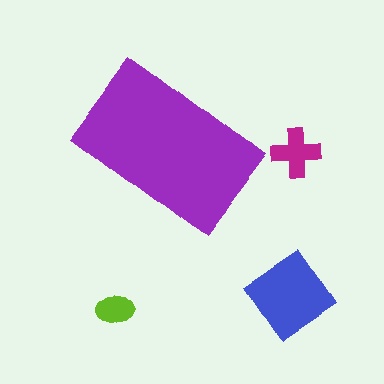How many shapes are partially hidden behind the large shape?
0 shapes are partially hidden.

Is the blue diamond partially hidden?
No, the blue diamond is fully visible.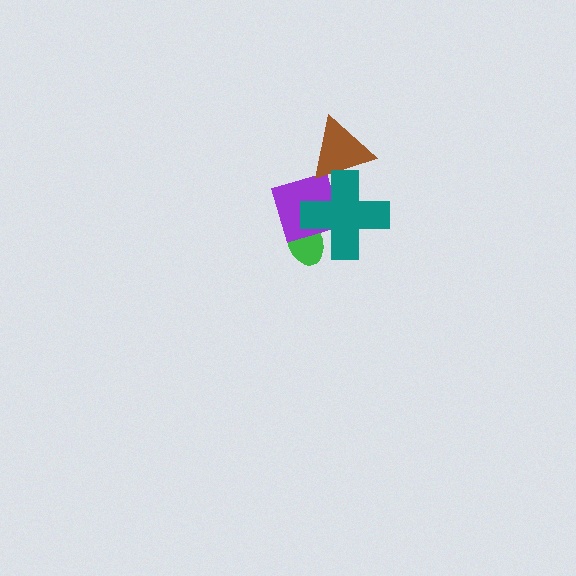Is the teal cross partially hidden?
No, no other shape covers it.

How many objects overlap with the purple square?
2 objects overlap with the purple square.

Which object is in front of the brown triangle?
The teal cross is in front of the brown triangle.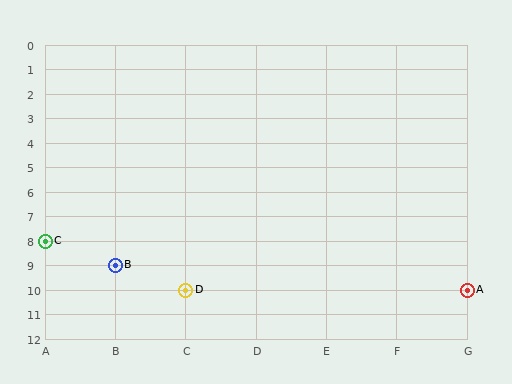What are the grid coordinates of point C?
Point C is at grid coordinates (A, 8).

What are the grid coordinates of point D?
Point D is at grid coordinates (C, 10).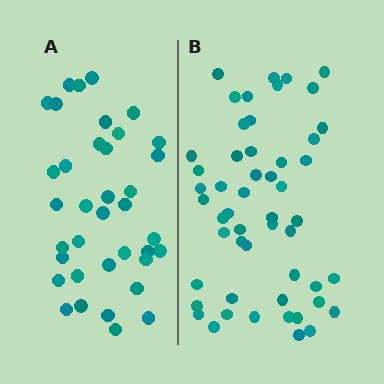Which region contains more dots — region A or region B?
Region B (the right region) has more dots.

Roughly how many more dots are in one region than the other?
Region B has approximately 15 more dots than region A.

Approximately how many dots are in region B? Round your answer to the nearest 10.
About 50 dots. (The exact count is 52, which rounds to 50.)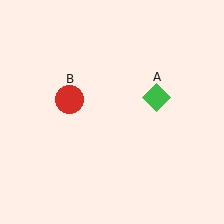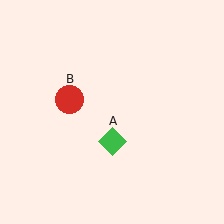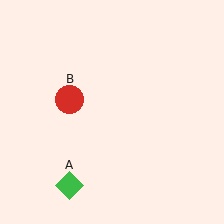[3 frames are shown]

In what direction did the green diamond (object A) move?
The green diamond (object A) moved down and to the left.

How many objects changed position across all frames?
1 object changed position: green diamond (object A).